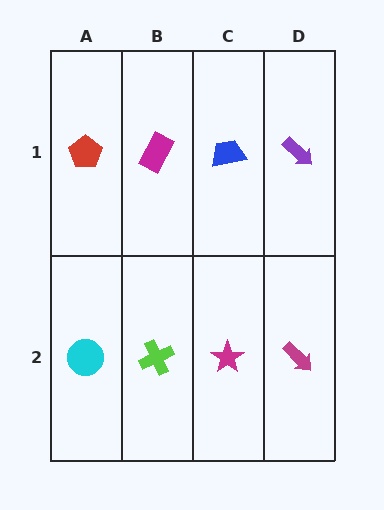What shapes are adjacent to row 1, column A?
A cyan circle (row 2, column A), a magenta rectangle (row 1, column B).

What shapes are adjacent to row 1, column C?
A magenta star (row 2, column C), a magenta rectangle (row 1, column B), a purple arrow (row 1, column D).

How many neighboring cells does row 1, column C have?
3.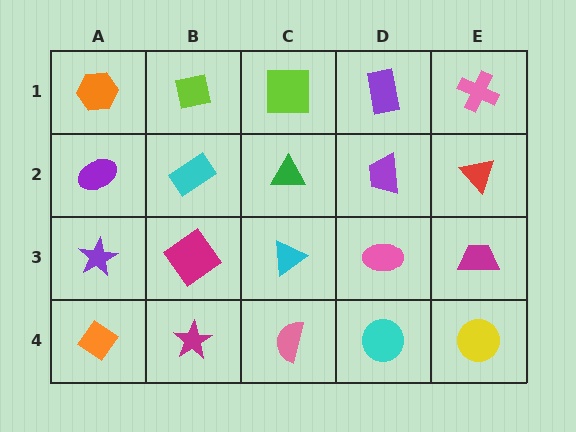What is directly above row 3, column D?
A purple trapezoid.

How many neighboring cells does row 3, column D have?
4.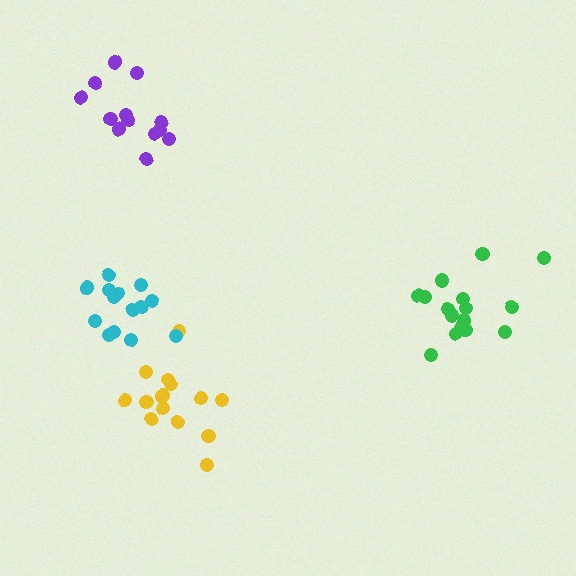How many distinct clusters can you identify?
There are 4 distinct clusters.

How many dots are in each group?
Group 1: 14 dots, Group 2: 13 dots, Group 3: 14 dots, Group 4: 16 dots (57 total).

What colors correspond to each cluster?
The clusters are colored: yellow, purple, cyan, green.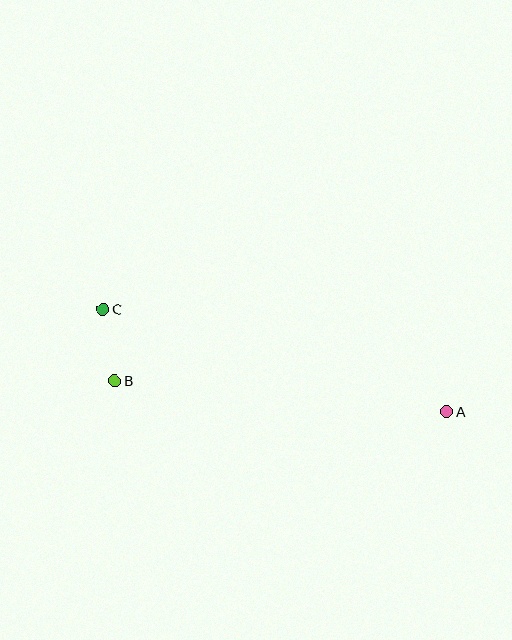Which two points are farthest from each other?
Points A and C are farthest from each other.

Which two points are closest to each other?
Points B and C are closest to each other.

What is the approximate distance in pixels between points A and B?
The distance between A and B is approximately 333 pixels.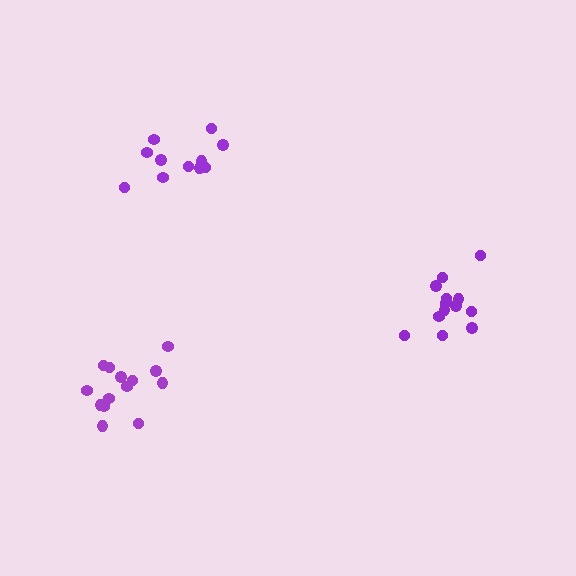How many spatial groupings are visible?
There are 3 spatial groupings.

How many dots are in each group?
Group 1: 14 dots, Group 2: 11 dots, Group 3: 14 dots (39 total).